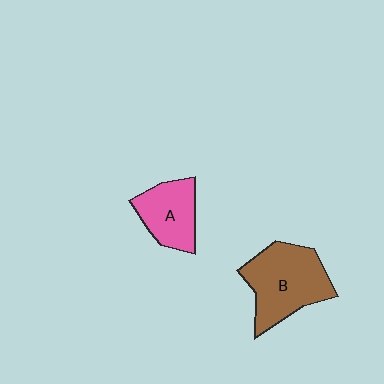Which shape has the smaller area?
Shape A (pink).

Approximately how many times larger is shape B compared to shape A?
Approximately 1.5 times.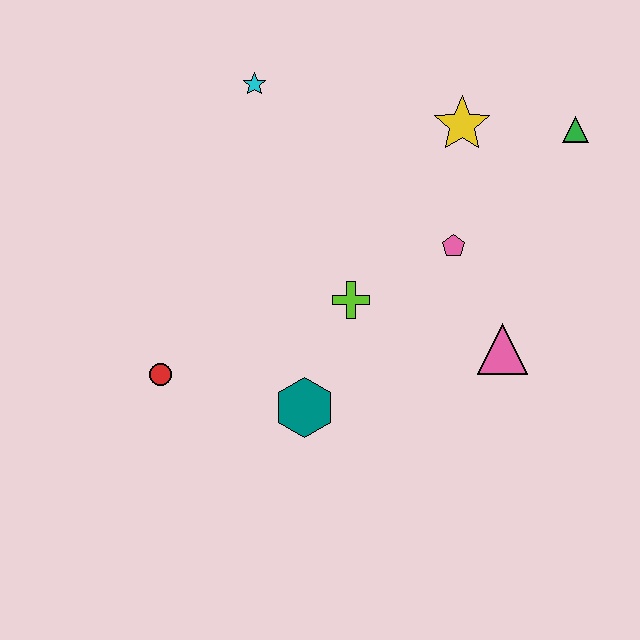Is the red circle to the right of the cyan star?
No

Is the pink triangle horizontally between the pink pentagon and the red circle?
No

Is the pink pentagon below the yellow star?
Yes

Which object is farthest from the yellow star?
The red circle is farthest from the yellow star.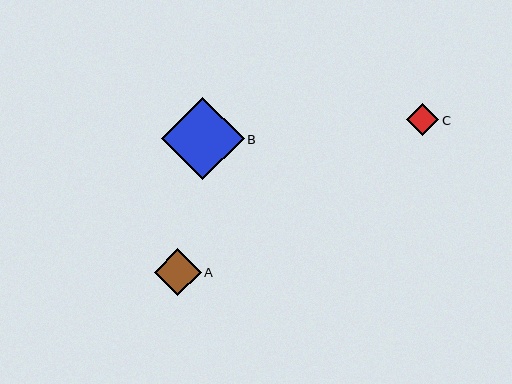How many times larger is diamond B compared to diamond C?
Diamond B is approximately 2.6 times the size of diamond C.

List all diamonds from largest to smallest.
From largest to smallest: B, A, C.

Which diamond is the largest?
Diamond B is the largest with a size of approximately 83 pixels.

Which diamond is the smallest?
Diamond C is the smallest with a size of approximately 32 pixels.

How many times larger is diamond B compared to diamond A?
Diamond B is approximately 1.8 times the size of diamond A.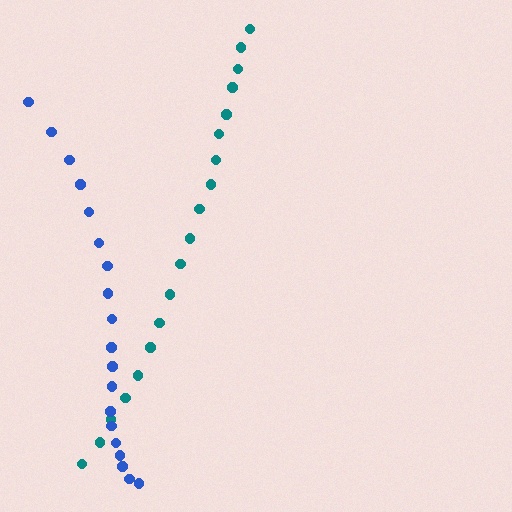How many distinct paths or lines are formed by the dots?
There are 2 distinct paths.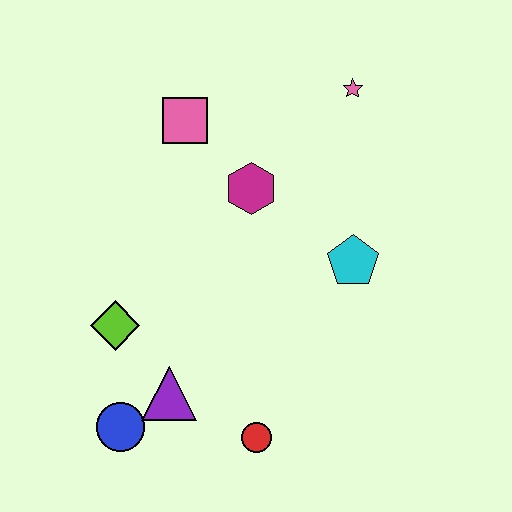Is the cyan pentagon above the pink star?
No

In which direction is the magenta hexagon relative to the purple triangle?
The magenta hexagon is above the purple triangle.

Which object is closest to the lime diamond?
The purple triangle is closest to the lime diamond.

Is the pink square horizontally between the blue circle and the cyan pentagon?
Yes